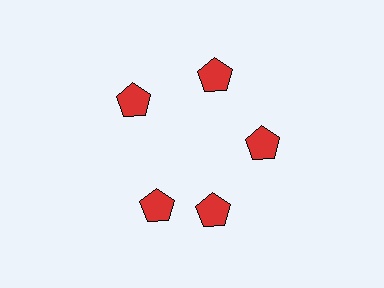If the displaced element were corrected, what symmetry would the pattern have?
It would have 5-fold rotational symmetry — the pattern would map onto itself every 72 degrees.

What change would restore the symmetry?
The symmetry would be restored by rotating it back into even spacing with its neighbors so that all 5 pentagons sit at equal angles and equal distance from the center.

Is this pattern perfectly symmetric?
No. The 5 red pentagons are arranged in a ring, but one element near the 8 o'clock position is rotated out of alignment along the ring, breaking the 5-fold rotational symmetry.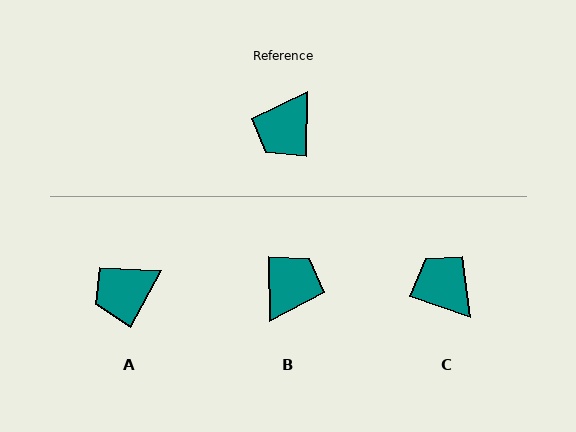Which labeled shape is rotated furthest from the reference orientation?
B, about 178 degrees away.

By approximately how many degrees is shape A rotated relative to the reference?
Approximately 29 degrees clockwise.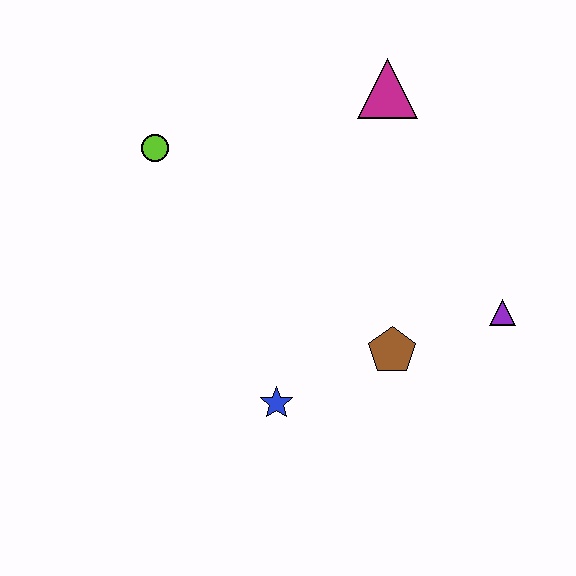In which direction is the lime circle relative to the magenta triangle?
The lime circle is to the left of the magenta triangle.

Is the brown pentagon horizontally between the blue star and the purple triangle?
Yes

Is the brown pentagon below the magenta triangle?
Yes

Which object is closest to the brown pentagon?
The purple triangle is closest to the brown pentagon.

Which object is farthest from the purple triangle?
The lime circle is farthest from the purple triangle.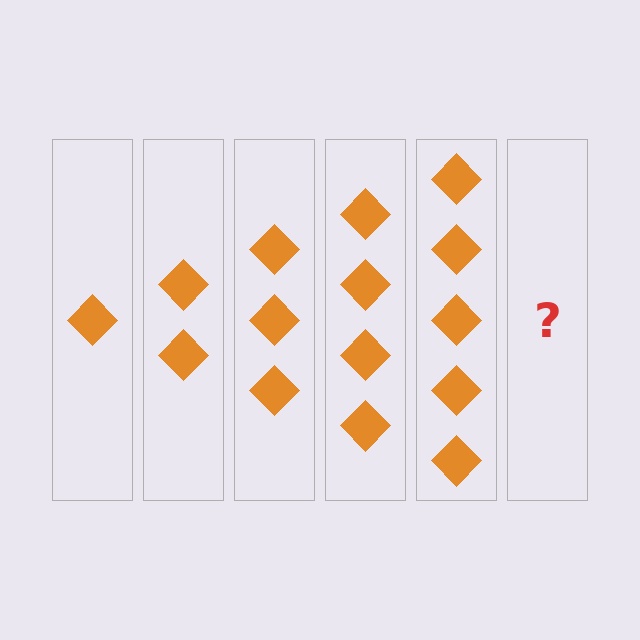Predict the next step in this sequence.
The next step is 6 diamonds.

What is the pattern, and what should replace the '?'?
The pattern is that each step adds one more diamond. The '?' should be 6 diamonds.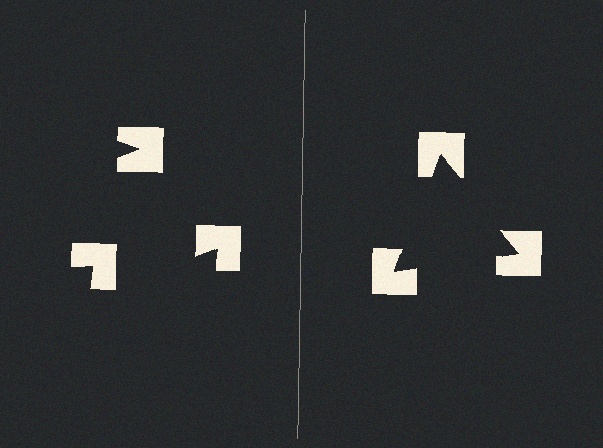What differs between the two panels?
The notched squares are positioned identically on both sides; only the wedge orientations differ. On the right they align to a triangle; on the left they are misaligned.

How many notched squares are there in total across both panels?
6 — 3 on each side.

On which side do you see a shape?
An illusory triangle appears on the right side. On the left side the wedge cuts are rotated, so no coherent shape forms.